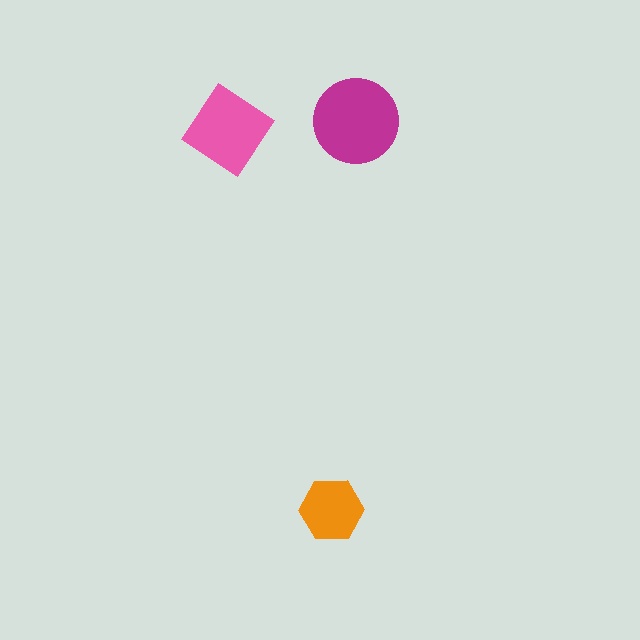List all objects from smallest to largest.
The orange hexagon, the pink diamond, the magenta circle.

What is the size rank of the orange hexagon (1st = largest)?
3rd.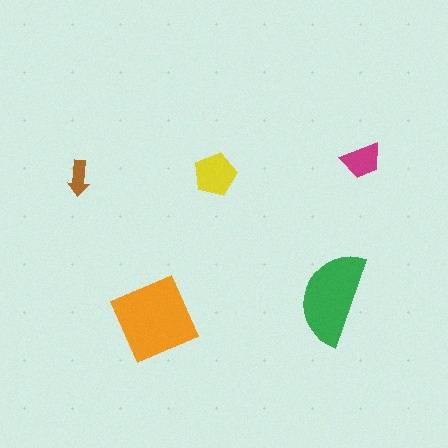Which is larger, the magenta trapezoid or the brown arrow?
The magenta trapezoid.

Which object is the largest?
The orange square.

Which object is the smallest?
The brown arrow.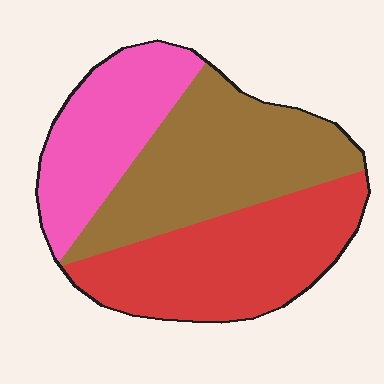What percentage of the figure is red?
Red takes up between a quarter and a half of the figure.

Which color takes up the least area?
Pink, at roughly 25%.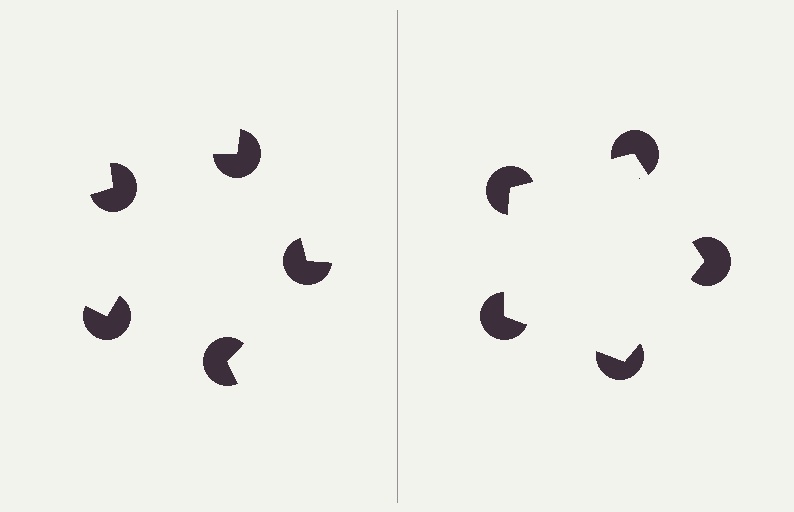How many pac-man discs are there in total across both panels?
10 — 5 on each side.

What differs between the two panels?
The pac-man discs are positioned identically on both sides; only the wedge orientations differ. On the right they align to a pentagon; on the left they are misaligned.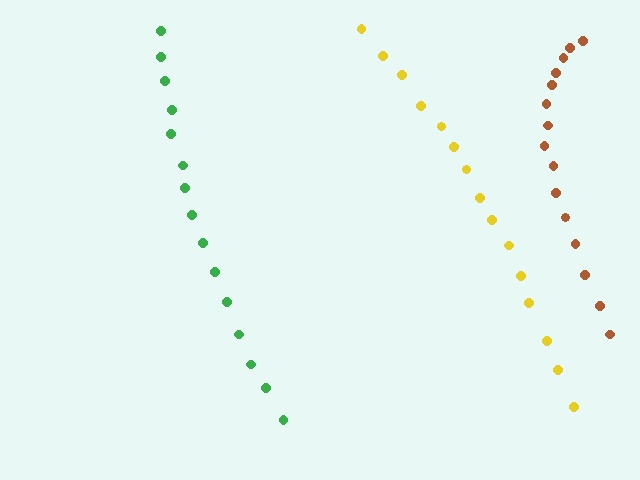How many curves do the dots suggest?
There are 3 distinct paths.